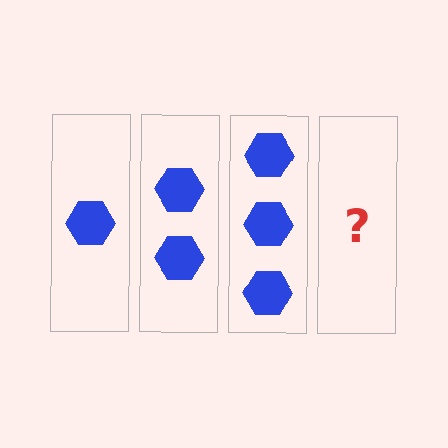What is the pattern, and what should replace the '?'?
The pattern is that each step adds one more hexagon. The '?' should be 4 hexagons.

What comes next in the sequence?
The next element should be 4 hexagons.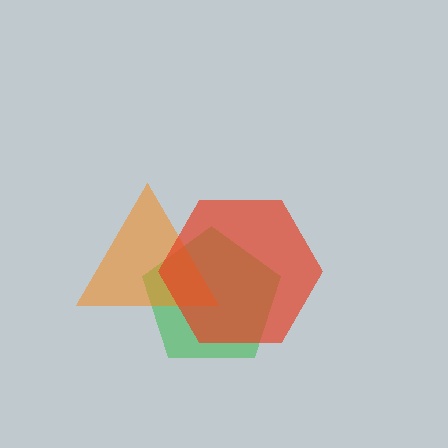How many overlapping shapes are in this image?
There are 3 overlapping shapes in the image.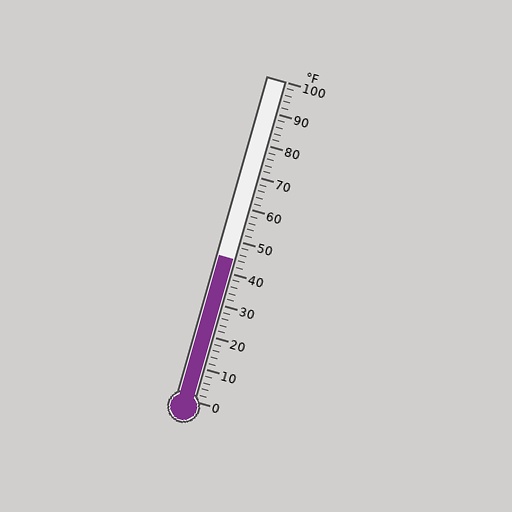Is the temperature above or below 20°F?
The temperature is above 20°F.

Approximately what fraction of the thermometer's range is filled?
The thermometer is filled to approximately 45% of its range.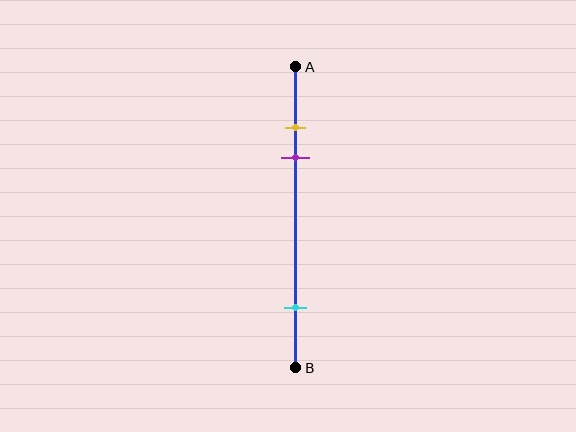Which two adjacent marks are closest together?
The yellow and purple marks are the closest adjacent pair.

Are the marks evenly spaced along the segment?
No, the marks are not evenly spaced.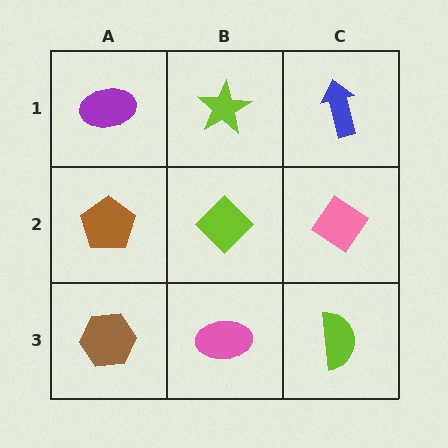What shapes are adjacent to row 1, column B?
A lime diamond (row 2, column B), a purple ellipse (row 1, column A), a blue arrow (row 1, column C).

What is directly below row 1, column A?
A brown pentagon.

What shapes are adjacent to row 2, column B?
A lime star (row 1, column B), a pink ellipse (row 3, column B), a brown pentagon (row 2, column A), a pink diamond (row 2, column C).